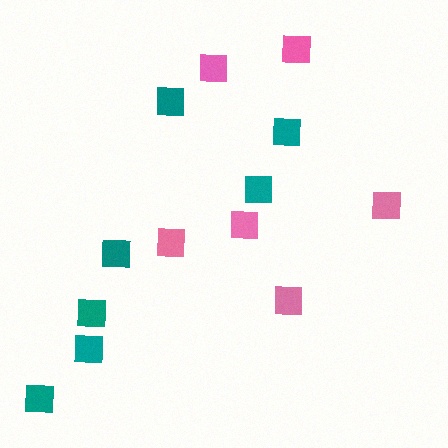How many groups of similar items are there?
There are 2 groups: one group of teal squares (7) and one group of pink squares (6).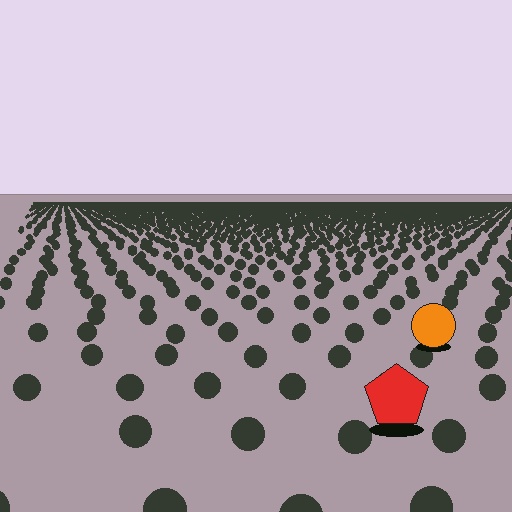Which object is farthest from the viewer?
The orange circle is farthest from the viewer. It appears smaller and the ground texture around it is denser.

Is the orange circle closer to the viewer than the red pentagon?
No. The red pentagon is closer — you can tell from the texture gradient: the ground texture is coarser near it.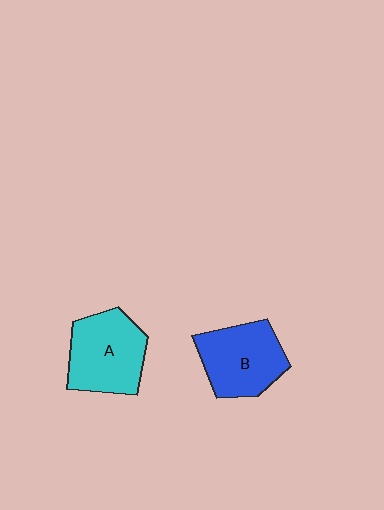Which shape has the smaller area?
Shape B (blue).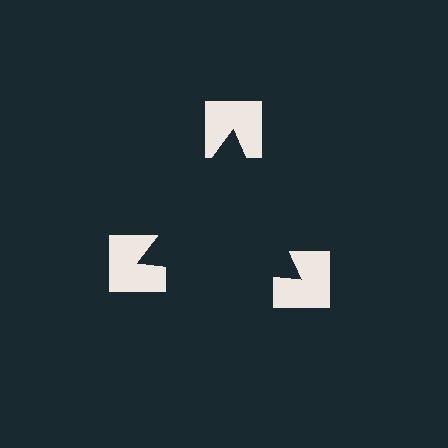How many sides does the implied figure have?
3 sides.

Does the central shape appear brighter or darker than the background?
It typically appears slightly darker than the background, even though no actual brightness change is drawn.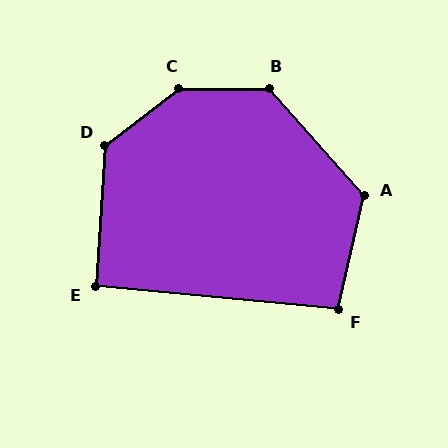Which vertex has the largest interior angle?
C, at approximately 142 degrees.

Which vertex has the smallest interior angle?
E, at approximately 92 degrees.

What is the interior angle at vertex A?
Approximately 126 degrees (obtuse).